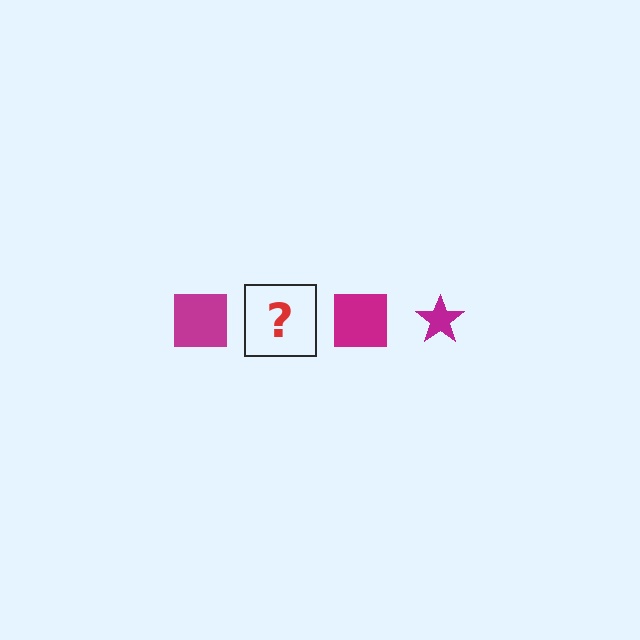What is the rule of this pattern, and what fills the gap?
The rule is that the pattern cycles through square, star shapes in magenta. The gap should be filled with a magenta star.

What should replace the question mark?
The question mark should be replaced with a magenta star.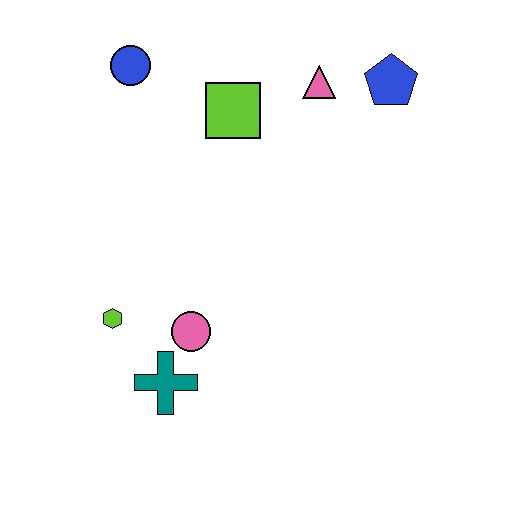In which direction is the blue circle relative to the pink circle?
The blue circle is above the pink circle.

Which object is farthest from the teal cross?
The blue pentagon is farthest from the teal cross.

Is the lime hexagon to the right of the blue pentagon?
No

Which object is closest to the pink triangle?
The blue pentagon is closest to the pink triangle.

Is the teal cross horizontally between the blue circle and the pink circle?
Yes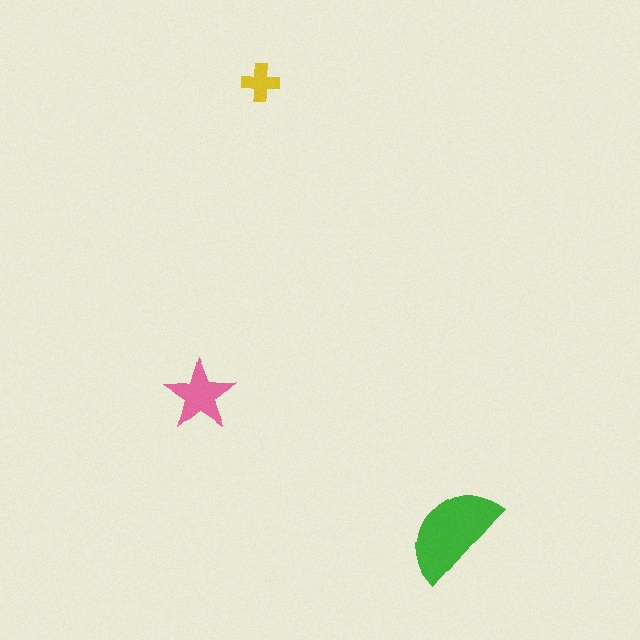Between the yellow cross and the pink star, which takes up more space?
The pink star.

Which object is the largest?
The green semicircle.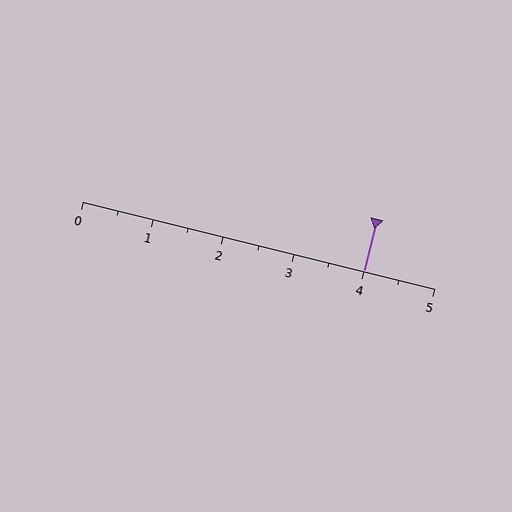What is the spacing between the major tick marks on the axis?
The major ticks are spaced 1 apart.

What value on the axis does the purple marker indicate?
The marker indicates approximately 4.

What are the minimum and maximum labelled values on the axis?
The axis runs from 0 to 5.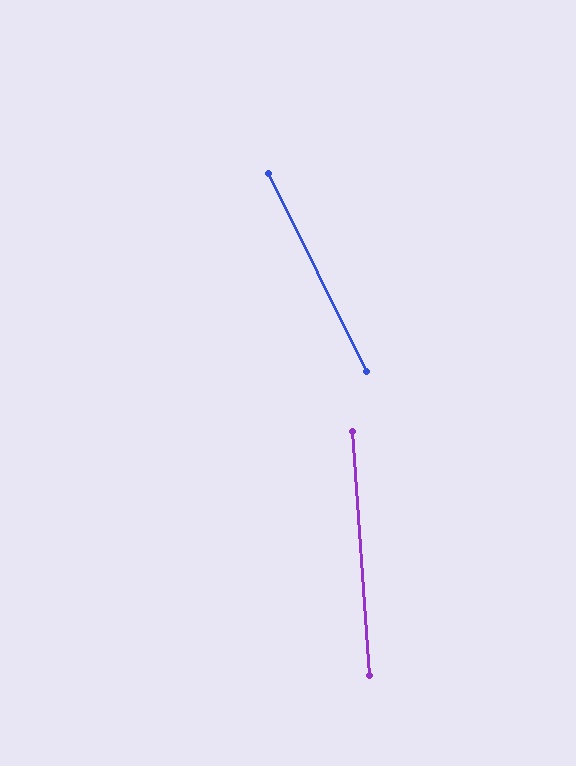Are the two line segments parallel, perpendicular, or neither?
Neither parallel nor perpendicular — they differ by about 22°.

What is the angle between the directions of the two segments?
Approximately 22 degrees.